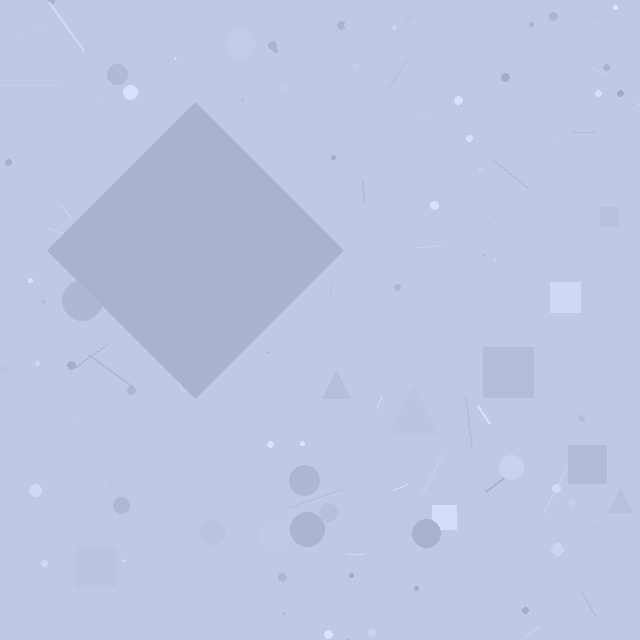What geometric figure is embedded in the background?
A diamond is embedded in the background.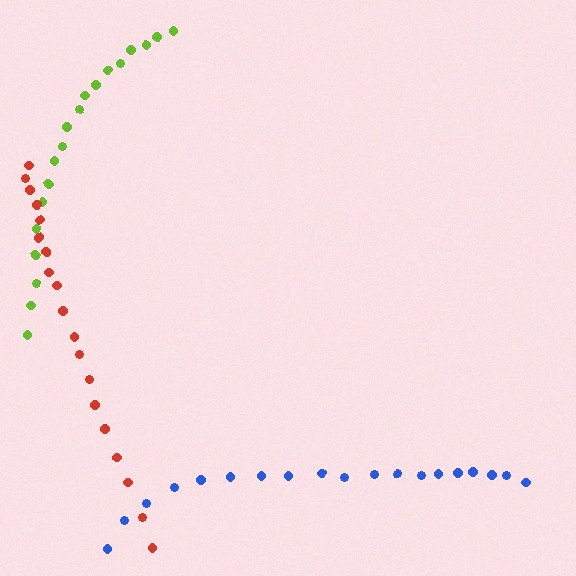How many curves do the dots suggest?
There are 3 distinct paths.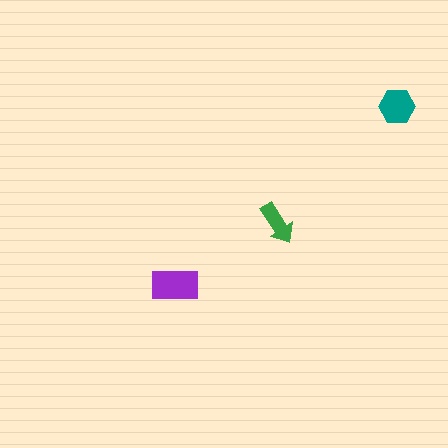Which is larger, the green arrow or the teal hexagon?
The teal hexagon.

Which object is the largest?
The purple rectangle.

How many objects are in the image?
There are 3 objects in the image.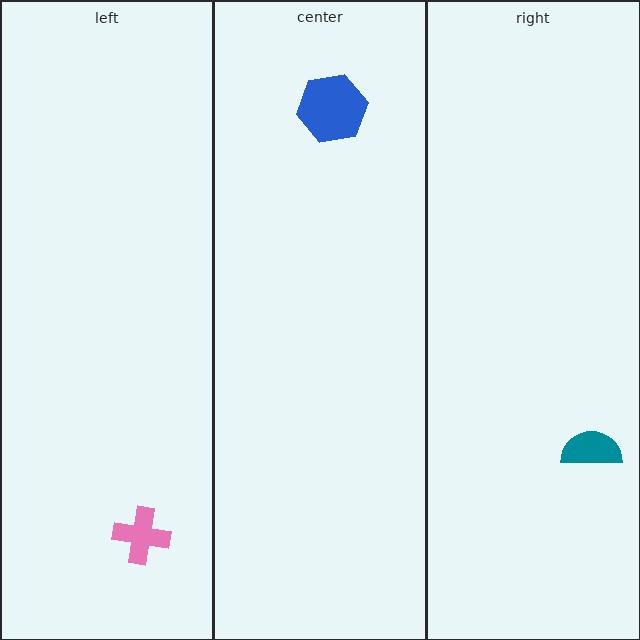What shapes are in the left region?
The pink cross.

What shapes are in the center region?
The blue hexagon.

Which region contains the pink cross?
The left region.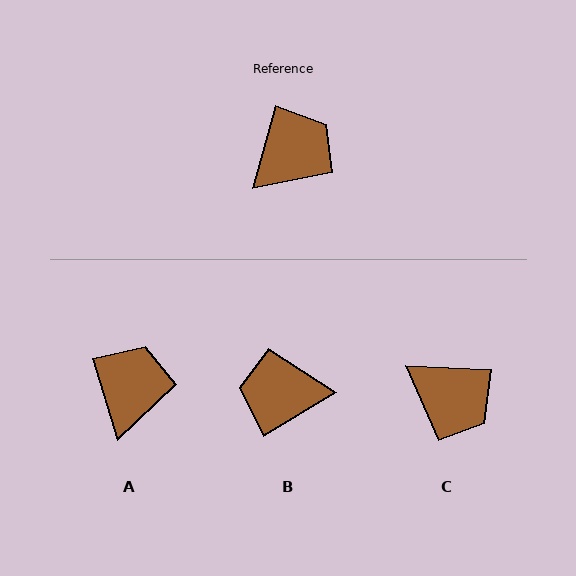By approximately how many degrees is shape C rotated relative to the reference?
Approximately 77 degrees clockwise.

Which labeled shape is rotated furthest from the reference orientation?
B, about 136 degrees away.